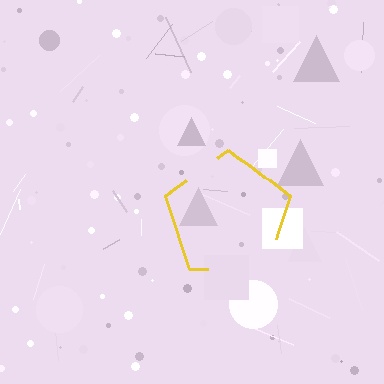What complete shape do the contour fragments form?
The contour fragments form a pentagon.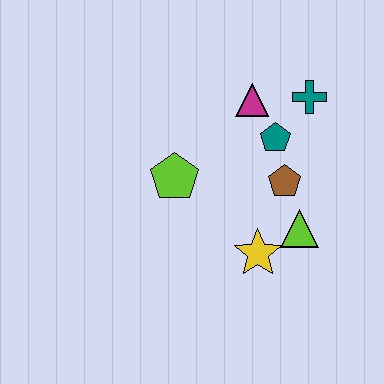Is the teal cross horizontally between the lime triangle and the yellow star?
No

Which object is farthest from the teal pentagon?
The yellow star is farthest from the teal pentagon.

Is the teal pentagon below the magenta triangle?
Yes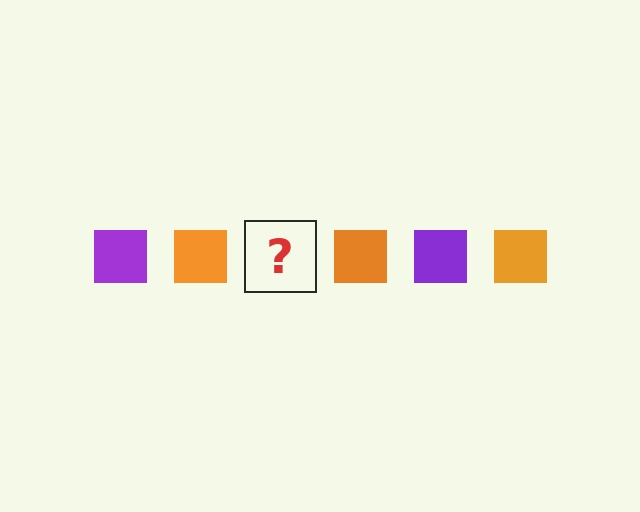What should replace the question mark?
The question mark should be replaced with a purple square.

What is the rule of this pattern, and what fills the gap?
The rule is that the pattern cycles through purple, orange squares. The gap should be filled with a purple square.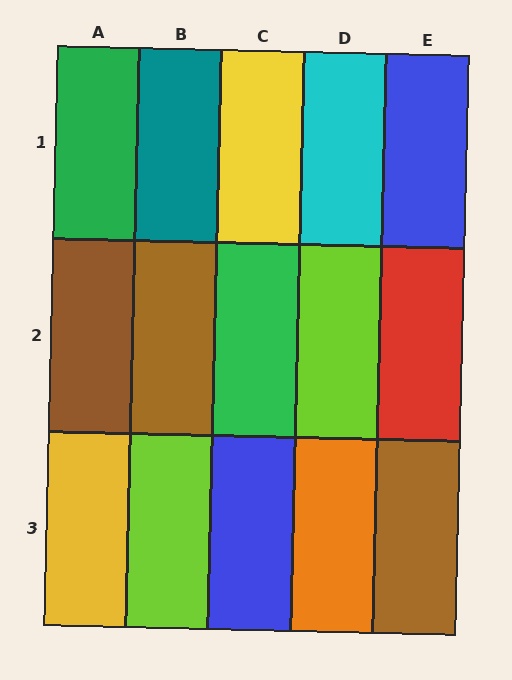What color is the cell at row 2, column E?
Red.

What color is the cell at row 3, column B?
Lime.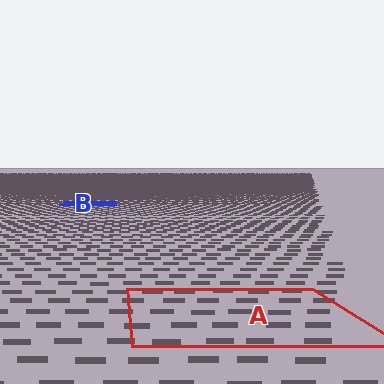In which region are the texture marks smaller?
The texture marks are smaller in region B, because it is farther away.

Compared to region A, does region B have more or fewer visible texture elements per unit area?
Region B has more texture elements per unit area — they are packed more densely because it is farther away.